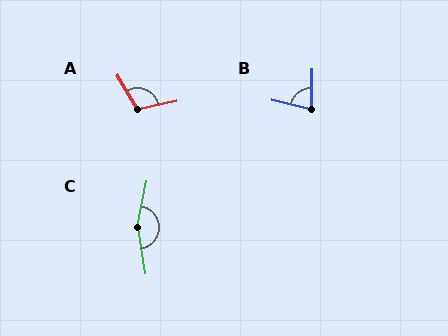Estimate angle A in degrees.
Approximately 109 degrees.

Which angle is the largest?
C, at approximately 159 degrees.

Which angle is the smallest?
B, at approximately 76 degrees.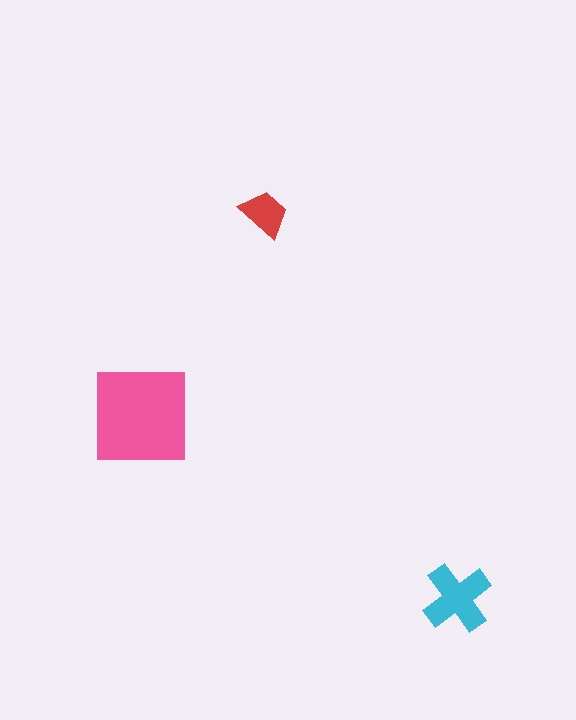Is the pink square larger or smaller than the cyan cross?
Larger.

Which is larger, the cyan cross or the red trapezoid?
The cyan cross.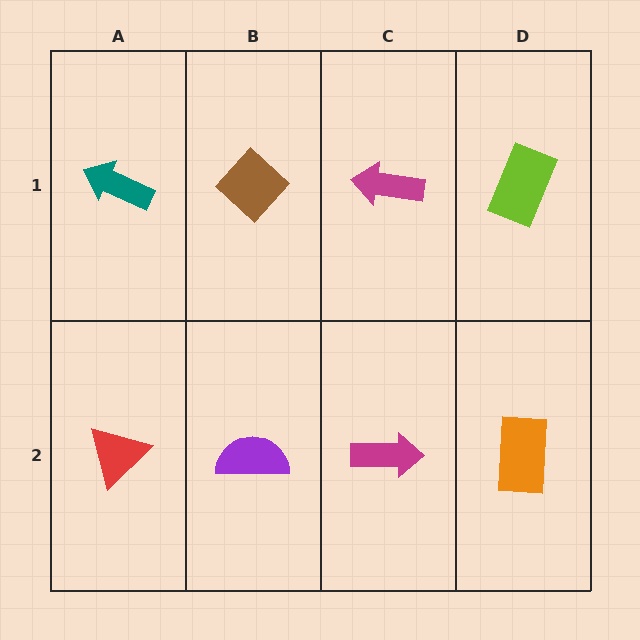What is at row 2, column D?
An orange rectangle.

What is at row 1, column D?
A lime rectangle.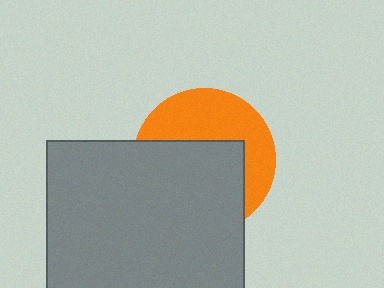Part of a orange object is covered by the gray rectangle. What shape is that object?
It is a circle.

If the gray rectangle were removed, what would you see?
You would see the complete orange circle.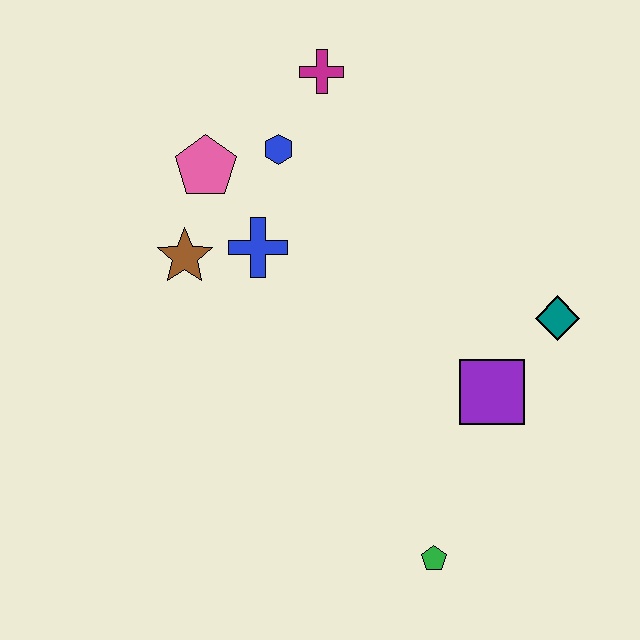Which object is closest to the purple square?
The teal diamond is closest to the purple square.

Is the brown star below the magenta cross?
Yes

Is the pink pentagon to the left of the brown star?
No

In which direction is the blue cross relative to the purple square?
The blue cross is to the left of the purple square.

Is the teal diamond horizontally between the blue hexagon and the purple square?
No